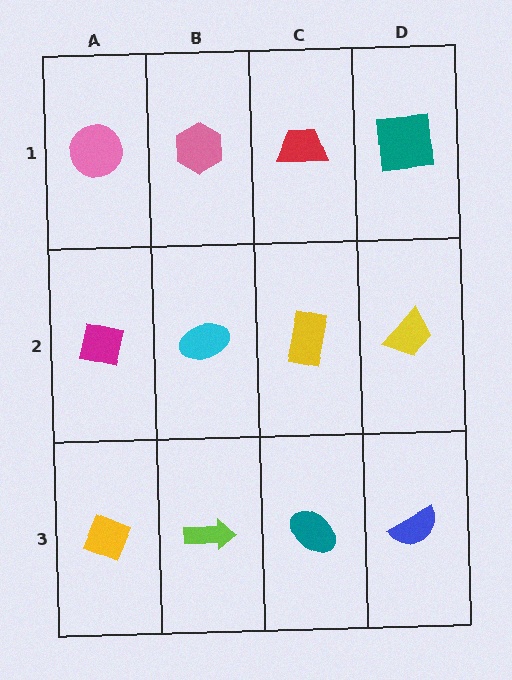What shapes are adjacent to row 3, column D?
A yellow trapezoid (row 2, column D), a teal ellipse (row 3, column C).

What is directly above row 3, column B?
A cyan ellipse.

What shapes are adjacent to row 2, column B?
A pink hexagon (row 1, column B), a lime arrow (row 3, column B), a magenta square (row 2, column A), a yellow rectangle (row 2, column C).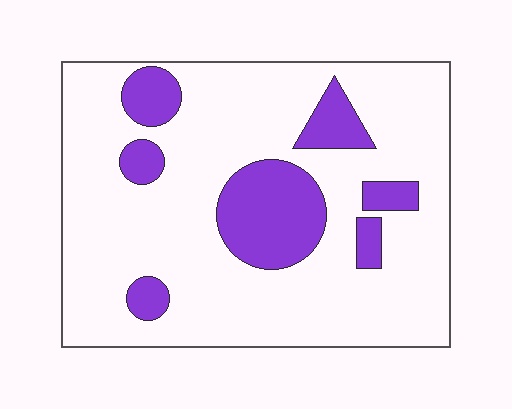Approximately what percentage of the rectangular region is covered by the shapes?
Approximately 20%.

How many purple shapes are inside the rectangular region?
7.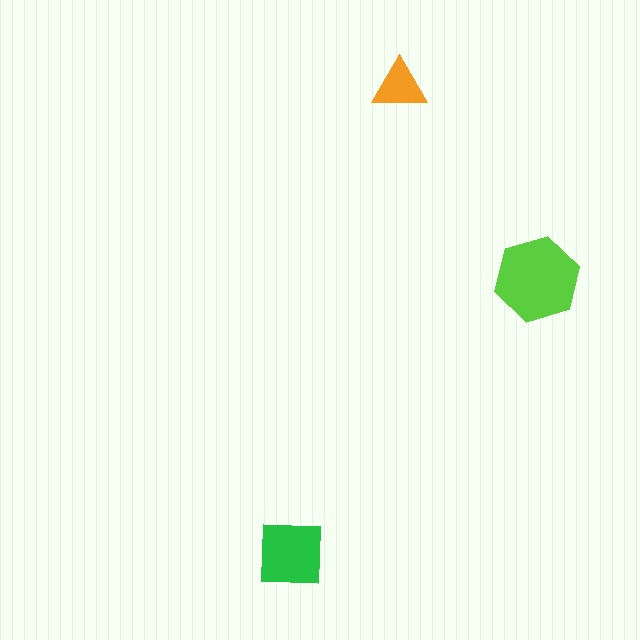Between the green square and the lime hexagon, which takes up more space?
The lime hexagon.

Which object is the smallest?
The orange triangle.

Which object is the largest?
The lime hexagon.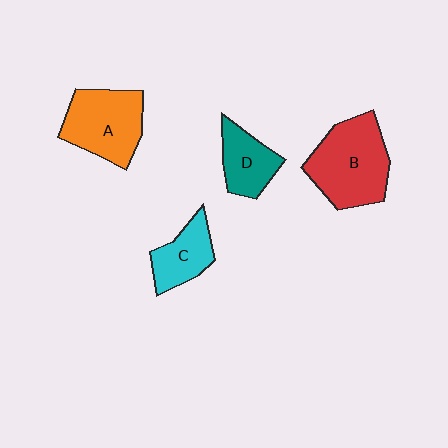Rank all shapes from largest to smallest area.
From largest to smallest: B (red), A (orange), D (teal), C (cyan).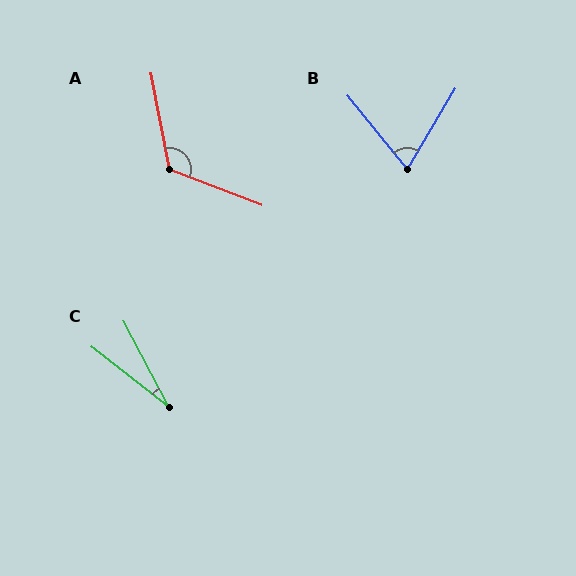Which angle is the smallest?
C, at approximately 24 degrees.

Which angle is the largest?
A, at approximately 122 degrees.